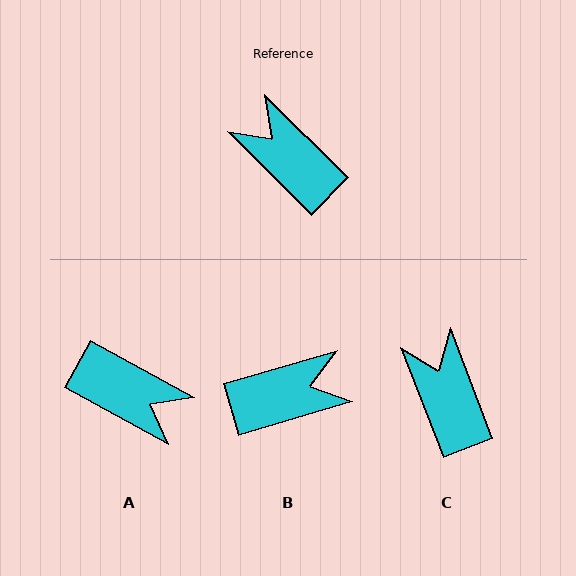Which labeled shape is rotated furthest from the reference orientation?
A, about 164 degrees away.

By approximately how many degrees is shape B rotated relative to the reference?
Approximately 119 degrees clockwise.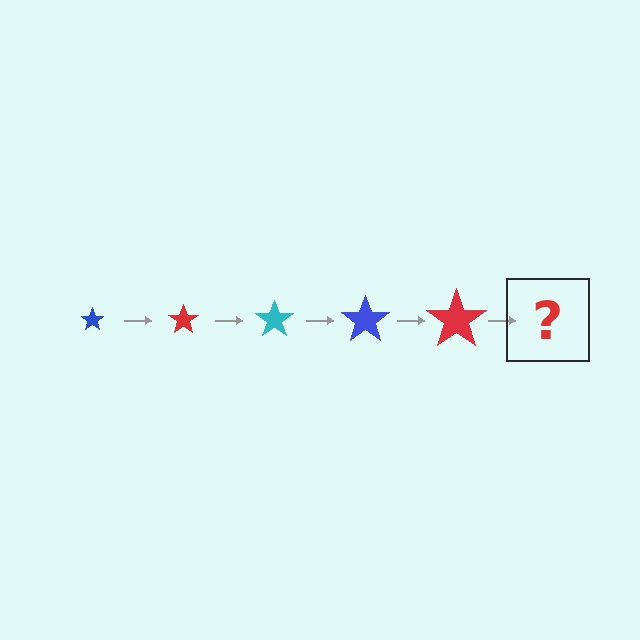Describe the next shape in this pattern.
It should be a cyan star, larger than the previous one.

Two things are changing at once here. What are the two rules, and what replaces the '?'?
The two rules are that the star grows larger each step and the color cycles through blue, red, and cyan. The '?' should be a cyan star, larger than the previous one.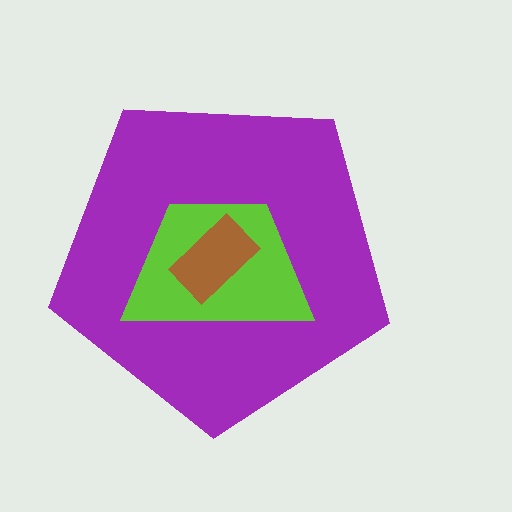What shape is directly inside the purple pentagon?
The lime trapezoid.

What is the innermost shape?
The brown rectangle.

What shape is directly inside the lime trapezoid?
The brown rectangle.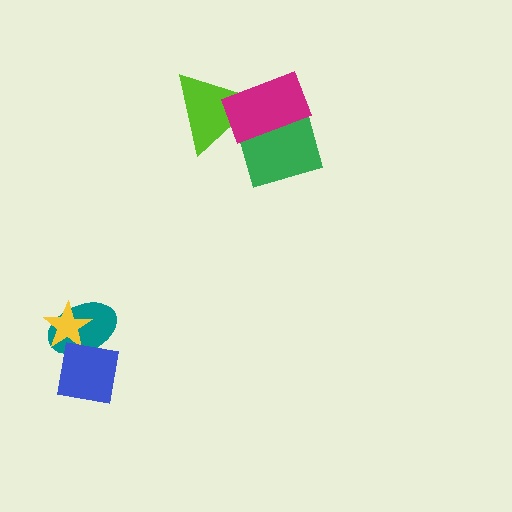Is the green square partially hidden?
Yes, it is partially covered by another shape.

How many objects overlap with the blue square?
2 objects overlap with the blue square.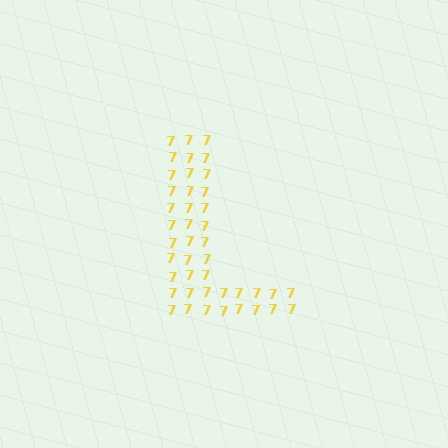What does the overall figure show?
The overall figure shows the letter L.